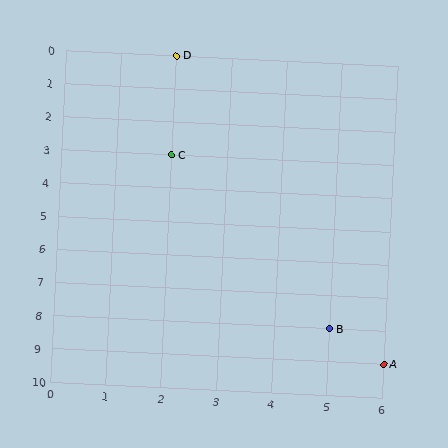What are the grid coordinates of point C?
Point C is at grid coordinates (2, 3).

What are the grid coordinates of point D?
Point D is at grid coordinates (2, 0).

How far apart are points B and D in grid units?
Points B and D are 3 columns and 8 rows apart (about 8.5 grid units diagonally).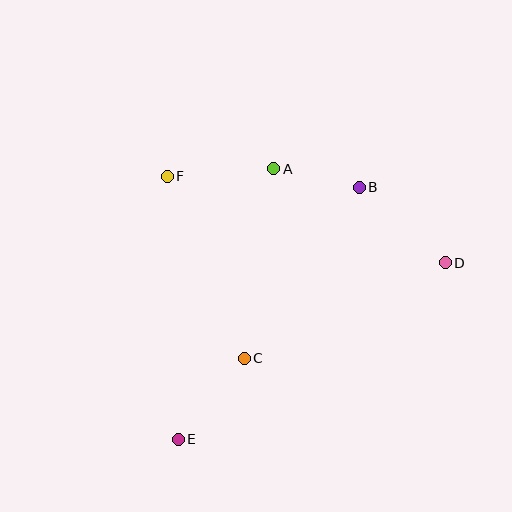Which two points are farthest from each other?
Points D and E are farthest from each other.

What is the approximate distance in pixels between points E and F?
The distance between E and F is approximately 263 pixels.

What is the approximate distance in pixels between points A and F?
The distance between A and F is approximately 107 pixels.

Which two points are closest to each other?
Points A and B are closest to each other.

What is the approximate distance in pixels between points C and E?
The distance between C and E is approximately 105 pixels.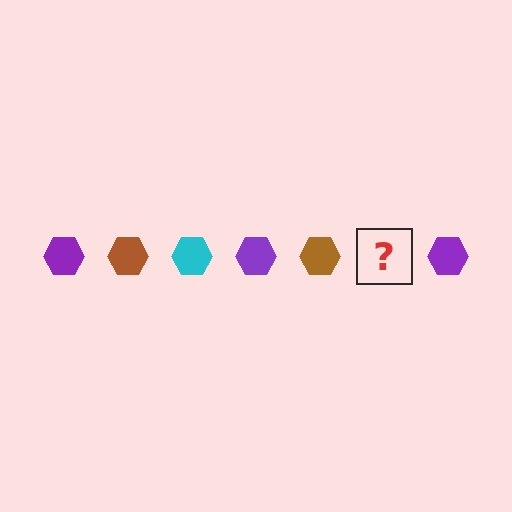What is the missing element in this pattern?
The missing element is a cyan hexagon.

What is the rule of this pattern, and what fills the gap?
The rule is that the pattern cycles through purple, brown, cyan hexagons. The gap should be filled with a cyan hexagon.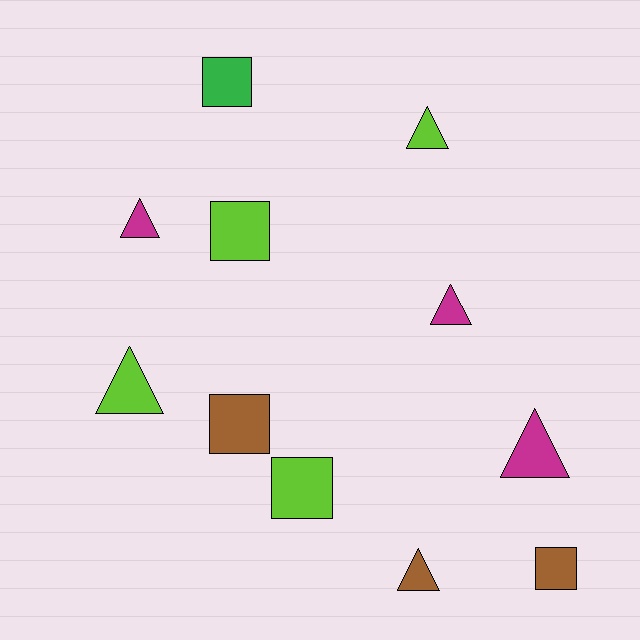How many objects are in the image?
There are 11 objects.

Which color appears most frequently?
Lime, with 4 objects.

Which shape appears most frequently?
Triangle, with 6 objects.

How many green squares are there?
There is 1 green square.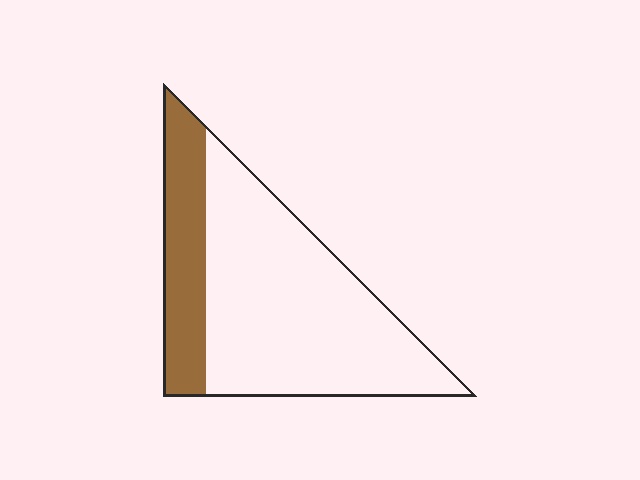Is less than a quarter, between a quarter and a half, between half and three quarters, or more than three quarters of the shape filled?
Between a quarter and a half.